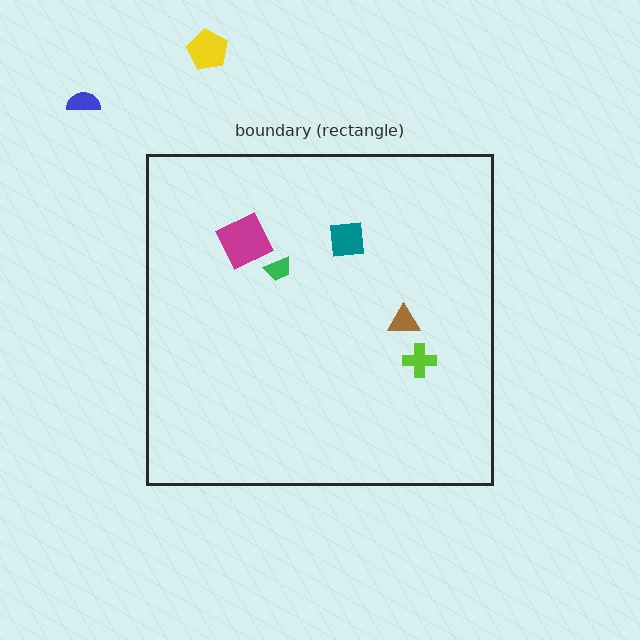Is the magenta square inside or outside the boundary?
Inside.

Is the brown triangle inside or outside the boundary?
Inside.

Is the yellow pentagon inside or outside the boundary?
Outside.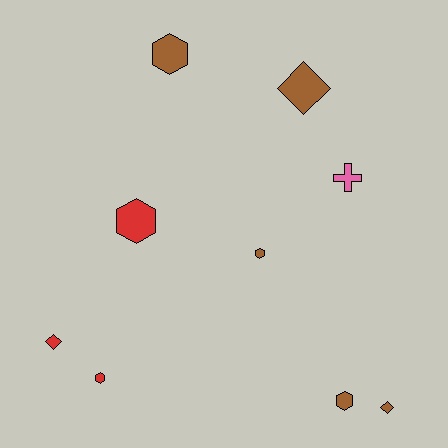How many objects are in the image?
There are 9 objects.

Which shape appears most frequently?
Hexagon, with 5 objects.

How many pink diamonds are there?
There are no pink diamonds.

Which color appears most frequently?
Brown, with 5 objects.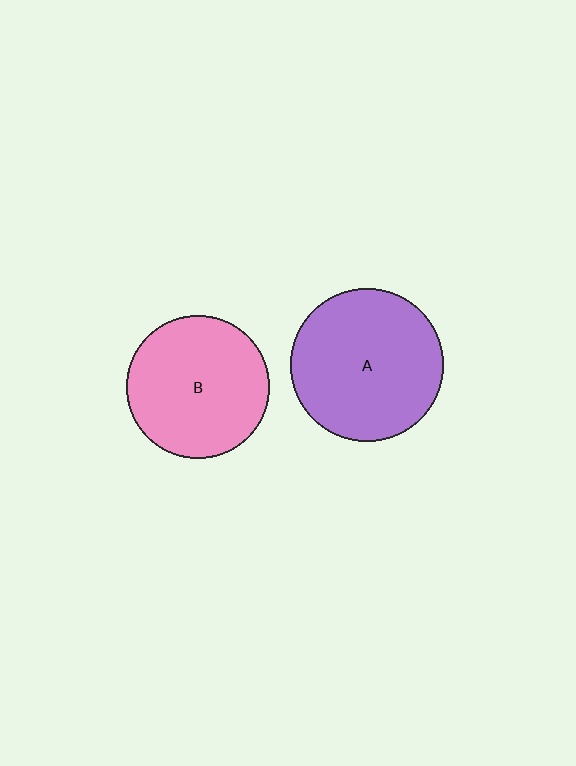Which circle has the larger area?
Circle A (purple).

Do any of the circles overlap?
No, none of the circles overlap.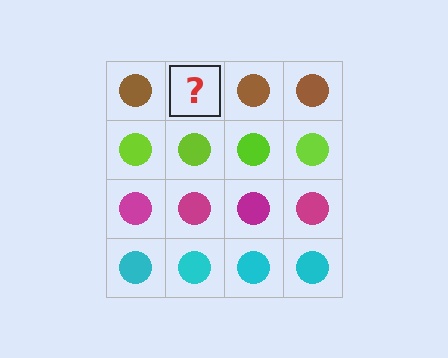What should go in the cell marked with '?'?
The missing cell should contain a brown circle.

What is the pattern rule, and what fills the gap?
The rule is that each row has a consistent color. The gap should be filled with a brown circle.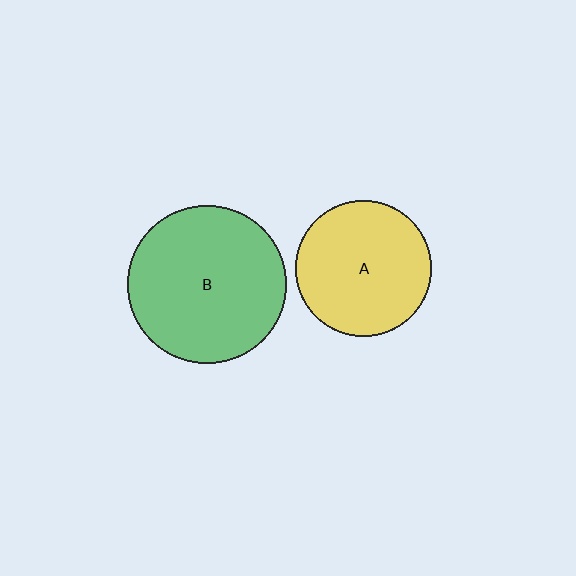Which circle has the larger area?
Circle B (green).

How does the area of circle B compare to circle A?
Approximately 1.4 times.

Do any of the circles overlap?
No, none of the circles overlap.